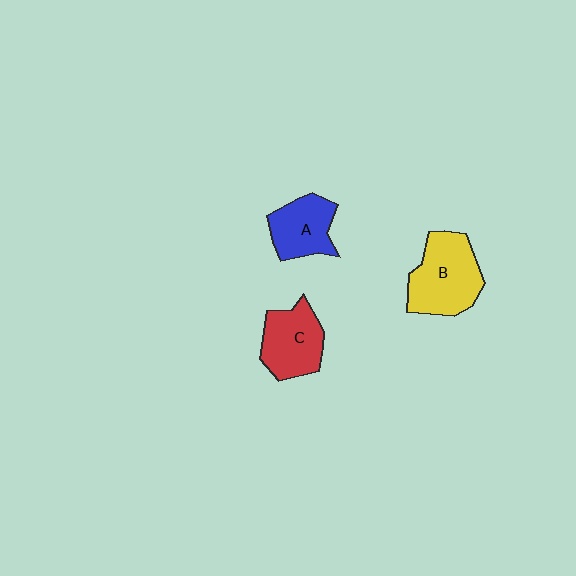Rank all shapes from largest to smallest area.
From largest to smallest: B (yellow), C (red), A (blue).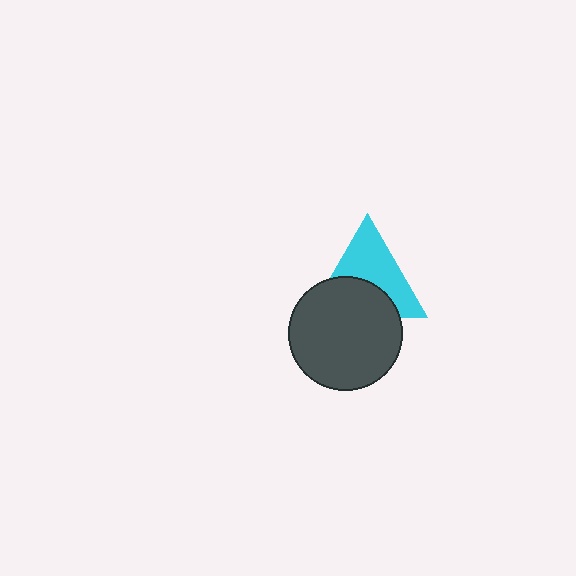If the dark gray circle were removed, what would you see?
You would see the complete cyan triangle.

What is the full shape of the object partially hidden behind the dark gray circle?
The partially hidden object is a cyan triangle.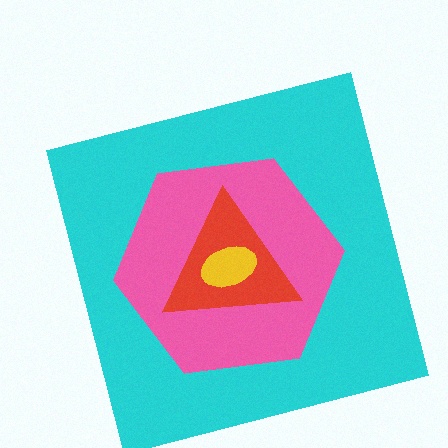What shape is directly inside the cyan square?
The pink hexagon.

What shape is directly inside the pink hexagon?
The red triangle.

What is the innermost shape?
The yellow ellipse.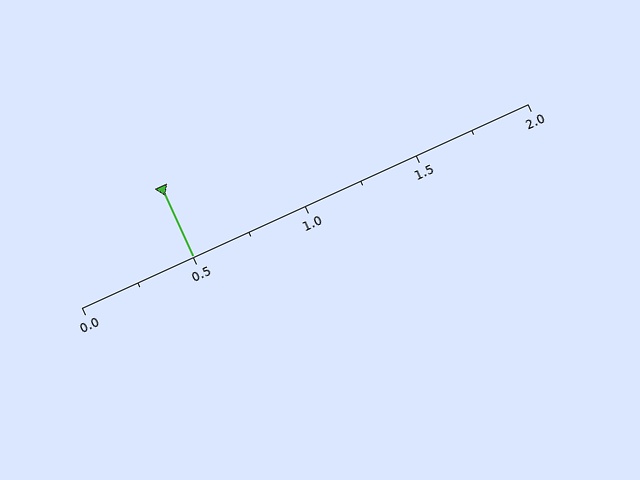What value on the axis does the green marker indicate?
The marker indicates approximately 0.5.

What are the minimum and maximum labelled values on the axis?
The axis runs from 0.0 to 2.0.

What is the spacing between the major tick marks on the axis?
The major ticks are spaced 0.5 apart.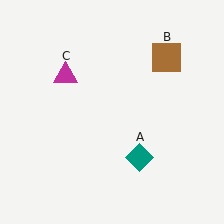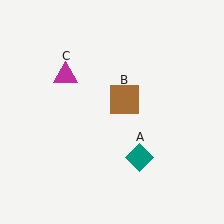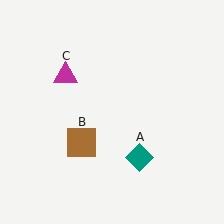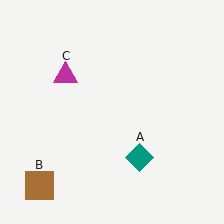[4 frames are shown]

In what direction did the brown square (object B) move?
The brown square (object B) moved down and to the left.